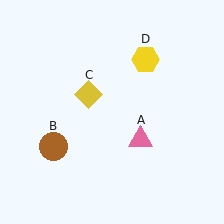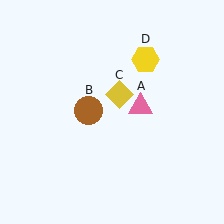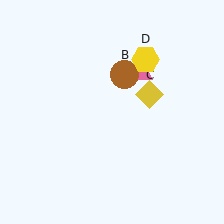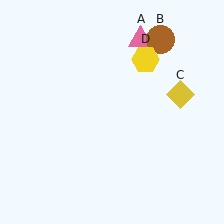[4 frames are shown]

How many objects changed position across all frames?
3 objects changed position: pink triangle (object A), brown circle (object B), yellow diamond (object C).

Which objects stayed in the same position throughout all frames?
Yellow hexagon (object D) remained stationary.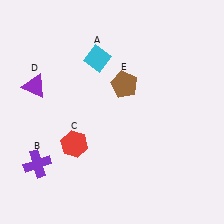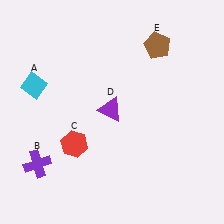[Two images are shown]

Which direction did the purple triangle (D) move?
The purple triangle (D) moved right.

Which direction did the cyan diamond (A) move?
The cyan diamond (A) moved left.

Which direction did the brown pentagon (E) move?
The brown pentagon (E) moved up.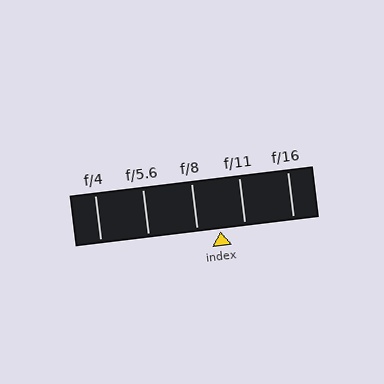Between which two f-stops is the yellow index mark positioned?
The index mark is between f/8 and f/11.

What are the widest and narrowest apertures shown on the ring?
The widest aperture shown is f/4 and the narrowest is f/16.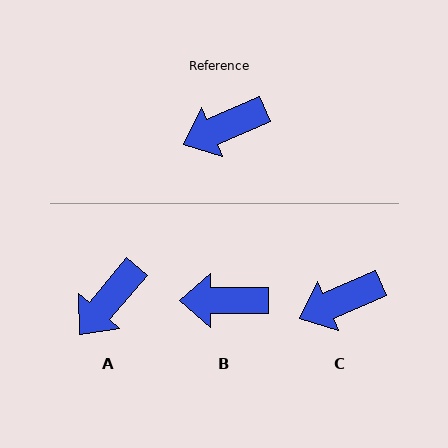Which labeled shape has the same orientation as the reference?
C.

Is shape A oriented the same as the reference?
No, it is off by about 26 degrees.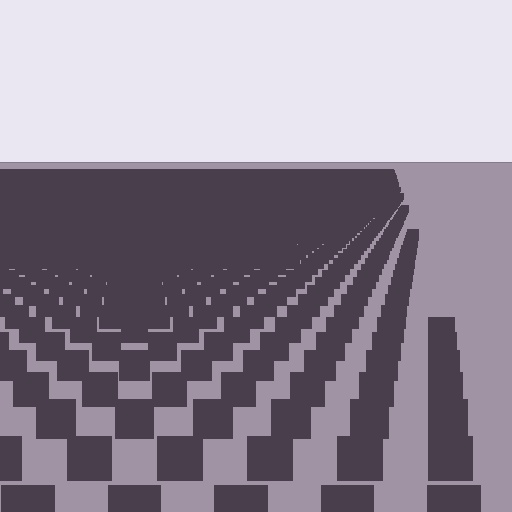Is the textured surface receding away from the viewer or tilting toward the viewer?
The surface is receding away from the viewer. Texture elements get smaller and denser toward the top.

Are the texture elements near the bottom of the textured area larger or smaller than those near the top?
Larger. Near the bottom, elements are closer to the viewer and appear at a bigger on-screen size.